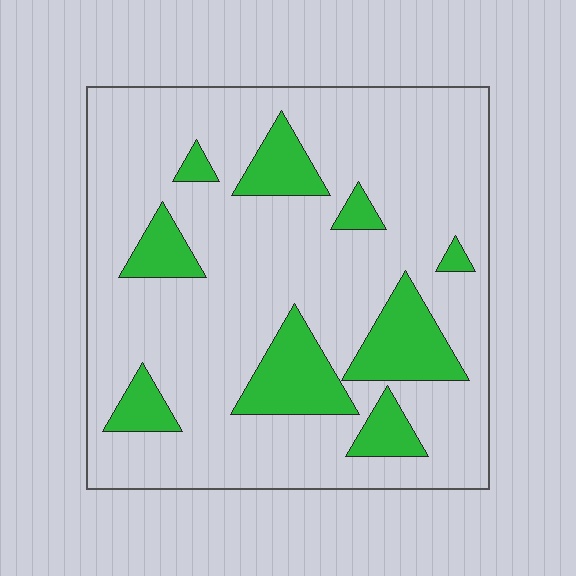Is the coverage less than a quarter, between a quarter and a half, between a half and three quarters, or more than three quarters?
Less than a quarter.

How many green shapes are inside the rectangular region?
9.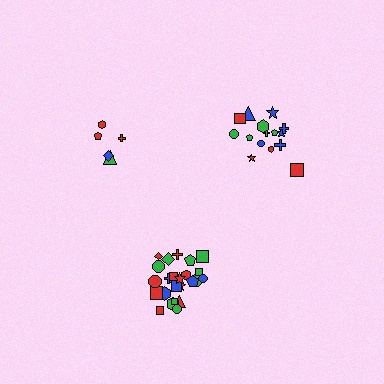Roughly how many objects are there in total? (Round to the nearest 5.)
Roughly 45 objects in total.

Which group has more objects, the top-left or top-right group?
The top-right group.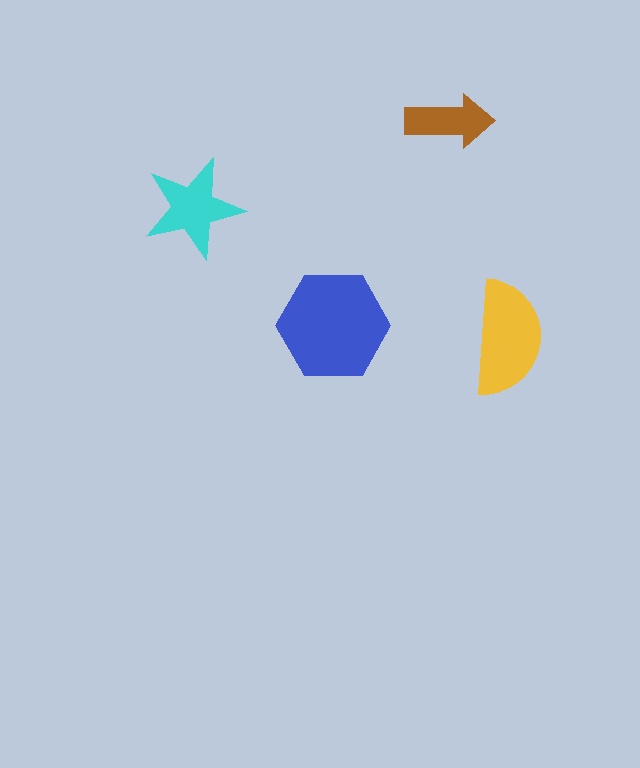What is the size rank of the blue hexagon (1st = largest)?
1st.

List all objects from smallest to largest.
The brown arrow, the cyan star, the yellow semicircle, the blue hexagon.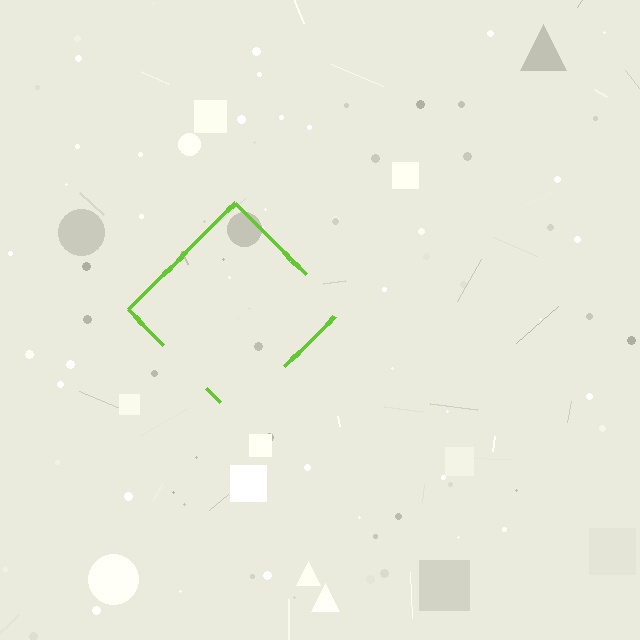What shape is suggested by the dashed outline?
The dashed outline suggests a diamond.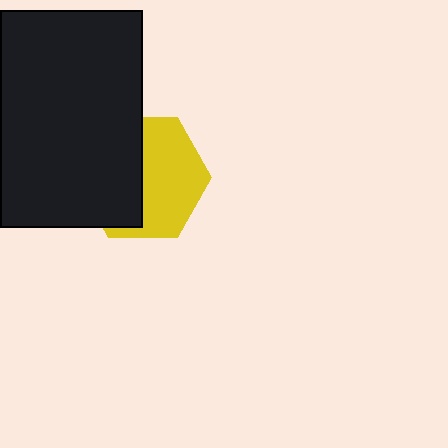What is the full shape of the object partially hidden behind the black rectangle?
The partially hidden object is a yellow hexagon.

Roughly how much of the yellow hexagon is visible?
About half of it is visible (roughly 52%).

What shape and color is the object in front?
The object in front is a black rectangle.